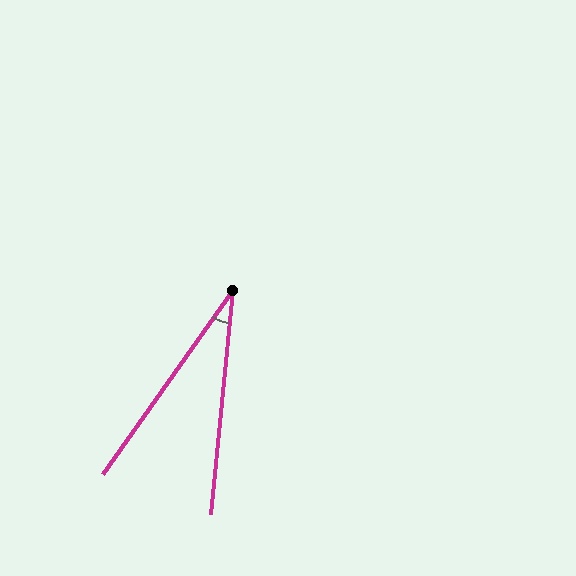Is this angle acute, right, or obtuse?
It is acute.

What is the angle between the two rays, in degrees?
Approximately 29 degrees.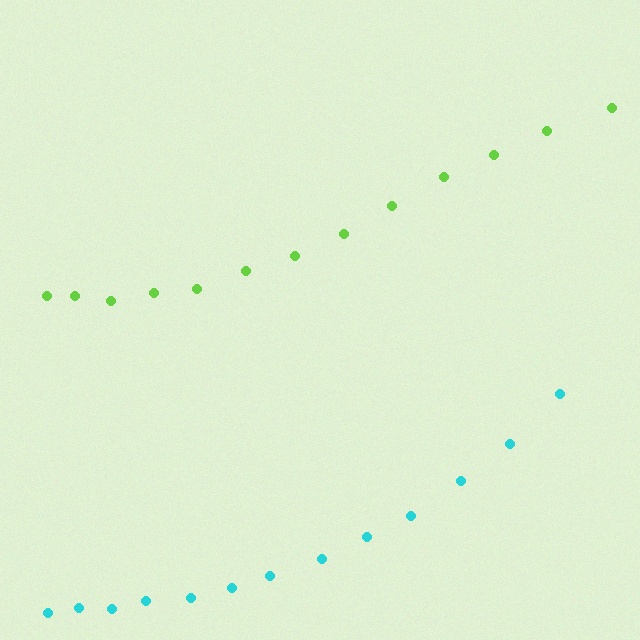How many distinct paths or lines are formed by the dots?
There are 2 distinct paths.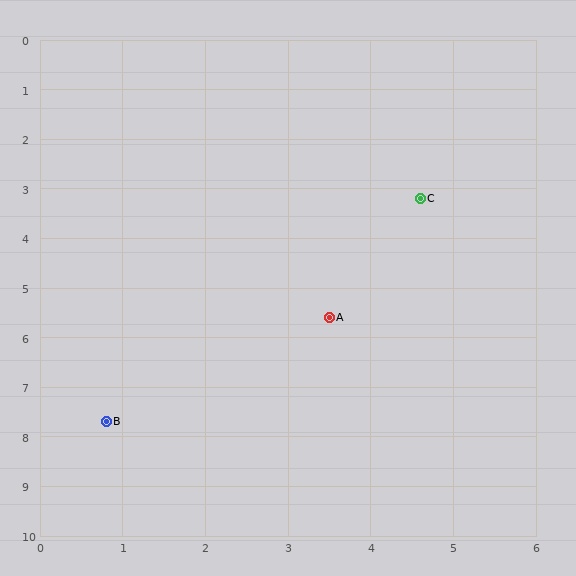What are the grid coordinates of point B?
Point B is at approximately (0.8, 7.7).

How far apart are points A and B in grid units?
Points A and B are about 3.4 grid units apart.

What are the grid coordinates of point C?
Point C is at approximately (4.6, 3.2).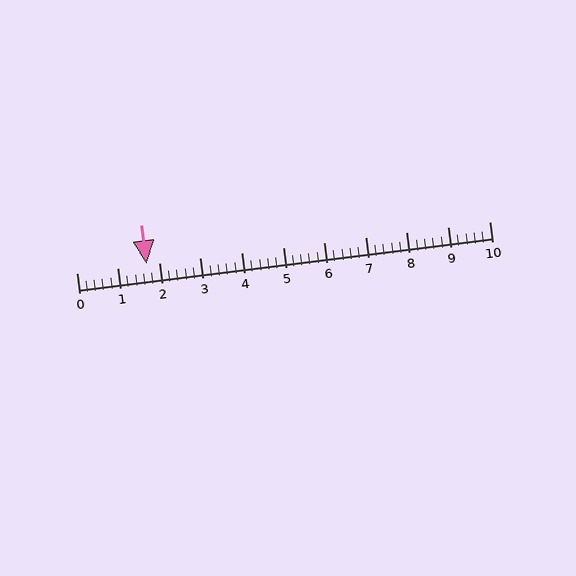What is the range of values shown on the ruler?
The ruler shows values from 0 to 10.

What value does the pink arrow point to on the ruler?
The pink arrow points to approximately 1.7.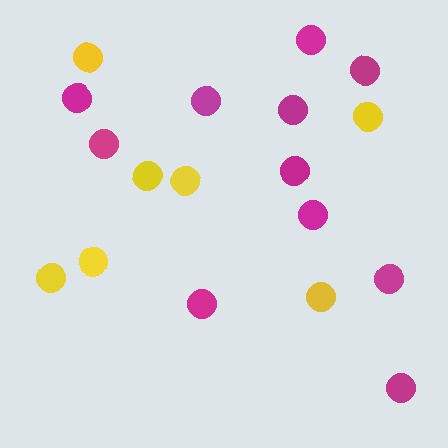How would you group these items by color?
There are 2 groups: one group of yellow circles (7) and one group of magenta circles (11).